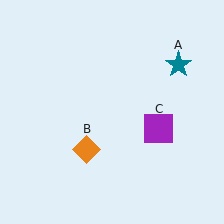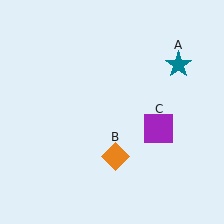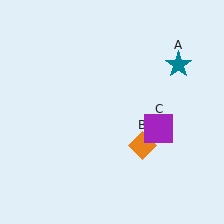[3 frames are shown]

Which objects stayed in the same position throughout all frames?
Teal star (object A) and purple square (object C) remained stationary.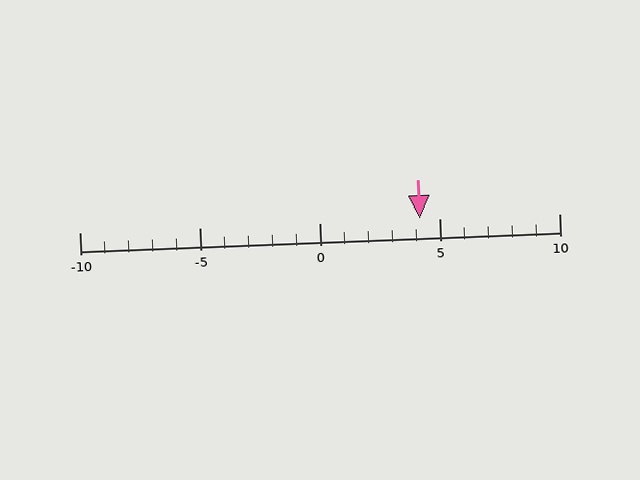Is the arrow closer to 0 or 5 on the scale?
The arrow is closer to 5.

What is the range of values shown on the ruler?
The ruler shows values from -10 to 10.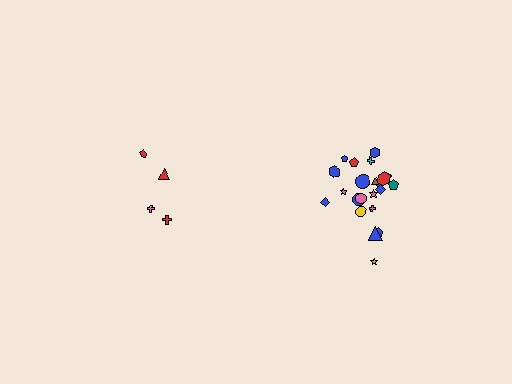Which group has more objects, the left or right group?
The right group.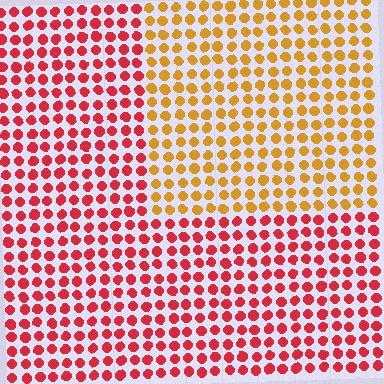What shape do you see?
I see a rectangle.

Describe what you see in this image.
The image is filled with small red elements in a uniform arrangement. A rectangle-shaped region is visible where the elements are tinted to a slightly different hue, forming a subtle color boundary.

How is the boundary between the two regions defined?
The boundary is defined purely by a slight shift in hue (about 46 degrees). Spacing, size, and orientation are identical on both sides.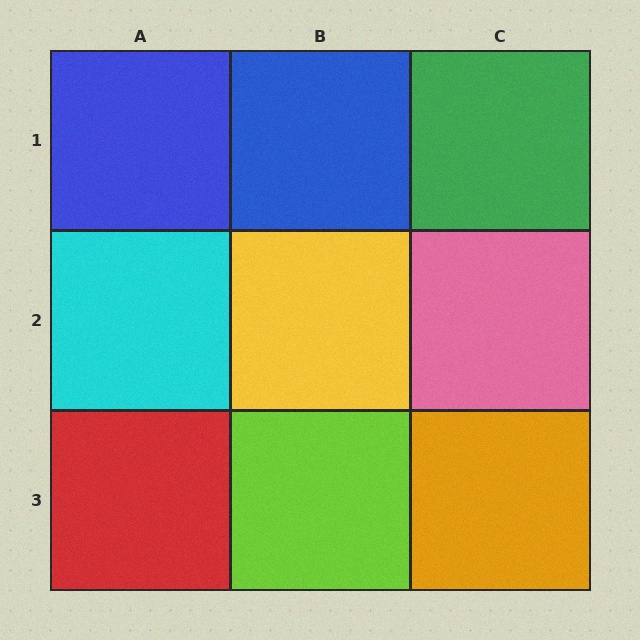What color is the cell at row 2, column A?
Cyan.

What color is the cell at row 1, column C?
Green.